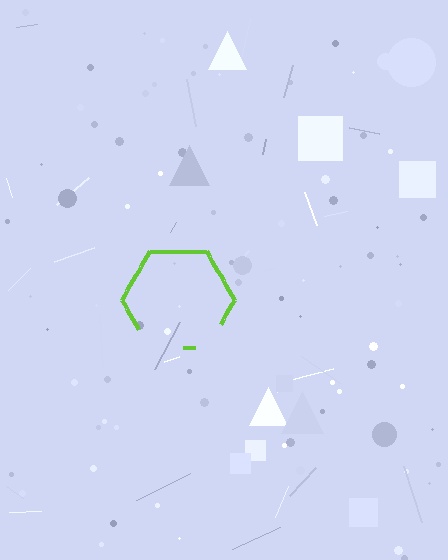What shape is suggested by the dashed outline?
The dashed outline suggests a hexagon.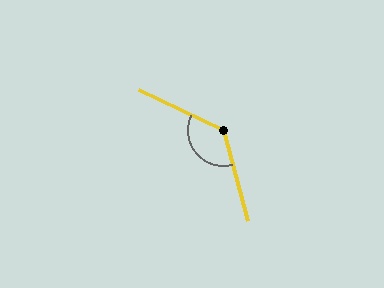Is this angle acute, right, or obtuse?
It is obtuse.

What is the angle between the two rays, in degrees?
Approximately 130 degrees.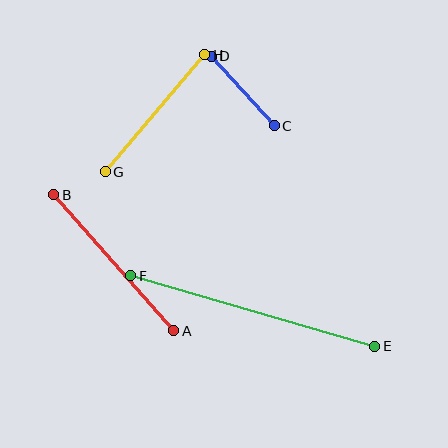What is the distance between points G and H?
The distance is approximately 153 pixels.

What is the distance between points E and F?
The distance is approximately 254 pixels.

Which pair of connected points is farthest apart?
Points E and F are farthest apart.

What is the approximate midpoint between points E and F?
The midpoint is at approximately (253, 311) pixels.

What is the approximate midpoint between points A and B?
The midpoint is at approximately (114, 263) pixels.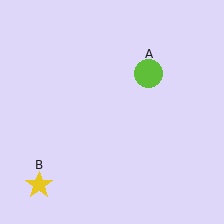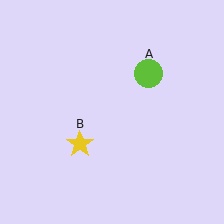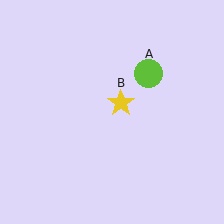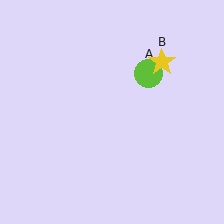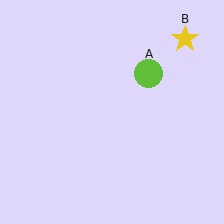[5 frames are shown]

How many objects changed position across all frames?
1 object changed position: yellow star (object B).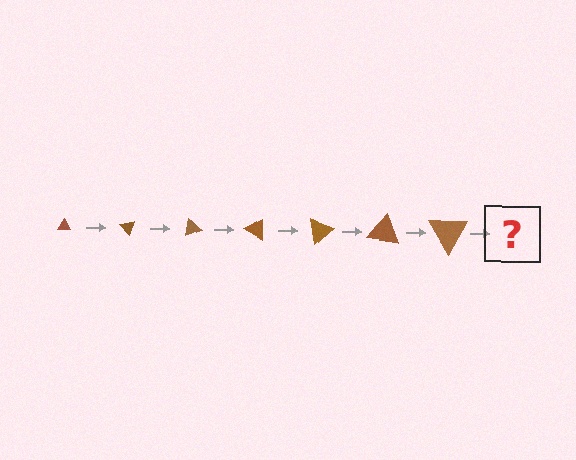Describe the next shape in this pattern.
It should be a triangle, larger than the previous one and rotated 350 degrees from the start.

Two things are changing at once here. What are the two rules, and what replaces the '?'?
The two rules are that the triangle grows larger each step and it rotates 50 degrees each step. The '?' should be a triangle, larger than the previous one and rotated 350 degrees from the start.